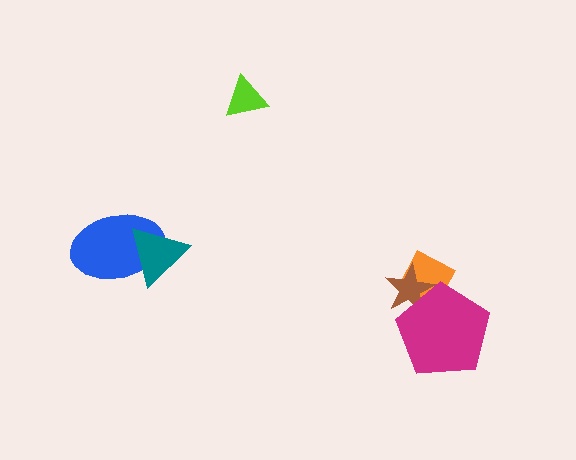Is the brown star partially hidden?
Yes, it is partially covered by another shape.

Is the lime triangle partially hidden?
No, no other shape covers it.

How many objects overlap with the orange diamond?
2 objects overlap with the orange diamond.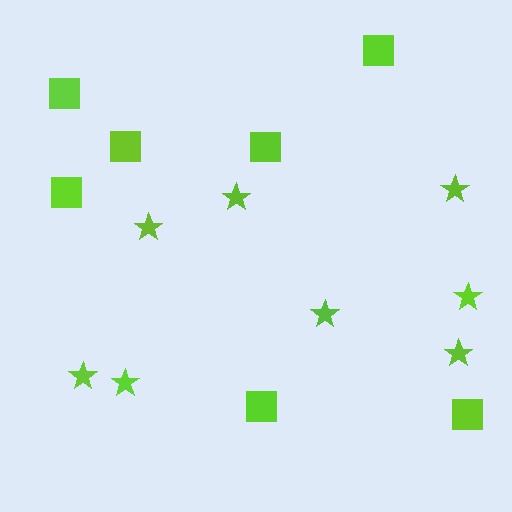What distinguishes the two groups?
There are 2 groups: one group of stars (8) and one group of squares (7).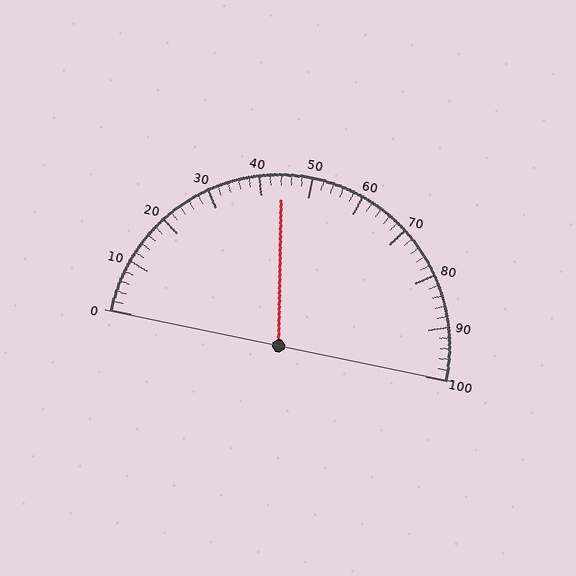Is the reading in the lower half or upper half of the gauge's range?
The reading is in the lower half of the range (0 to 100).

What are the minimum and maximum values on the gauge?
The gauge ranges from 0 to 100.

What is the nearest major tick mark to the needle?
The nearest major tick mark is 40.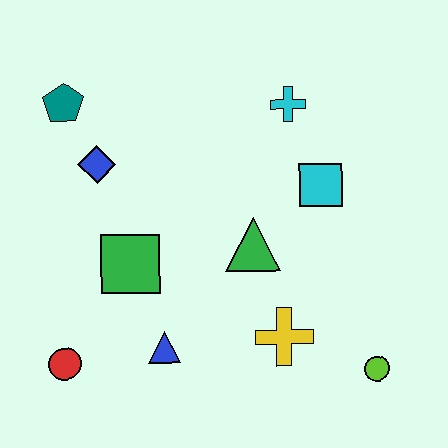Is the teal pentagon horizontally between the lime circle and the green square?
No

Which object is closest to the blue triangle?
The green square is closest to the blue triangle.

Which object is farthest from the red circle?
The cyan cross is farthest from the red circle.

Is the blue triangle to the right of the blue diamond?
Yes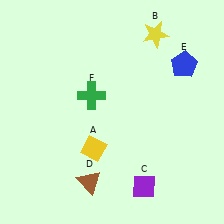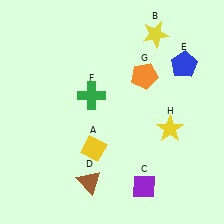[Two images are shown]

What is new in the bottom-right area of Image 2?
A yellow star (H) was added in the bottom-right area of Image 2.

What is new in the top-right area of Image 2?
An orange pentagon (G) was added in the top-right area of Image 2.